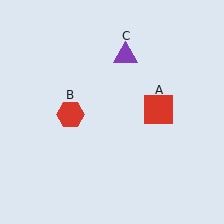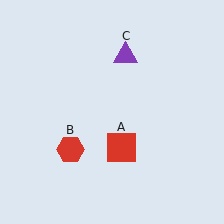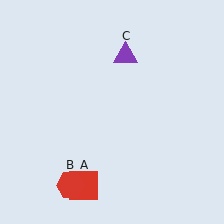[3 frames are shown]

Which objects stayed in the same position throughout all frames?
Purple triangle (object C) remained stationary.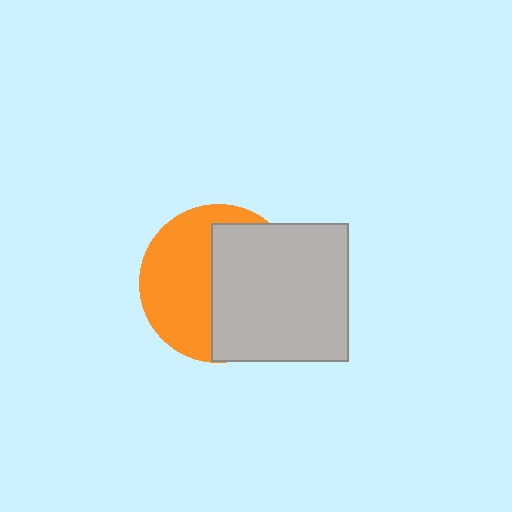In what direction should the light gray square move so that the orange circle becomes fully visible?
The light gray square should move right. That is the shortest direction to clear the overlap and leave the orange circle fully visible.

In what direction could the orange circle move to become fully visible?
The orange circle could move left. That would shift it out from behind the light gray square entirely.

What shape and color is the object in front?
The object in front is a light gray square.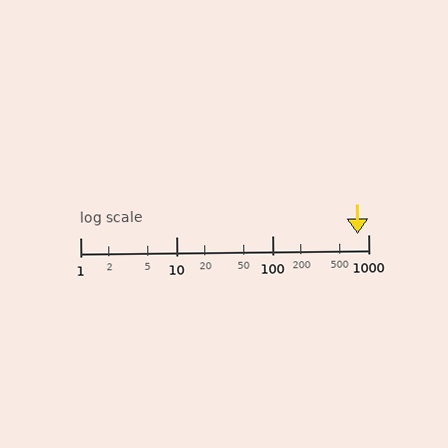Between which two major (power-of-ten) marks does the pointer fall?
The pointer is between 100 and 1000.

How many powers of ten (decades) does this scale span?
The scale spans 3 decades, from 1 to 1000.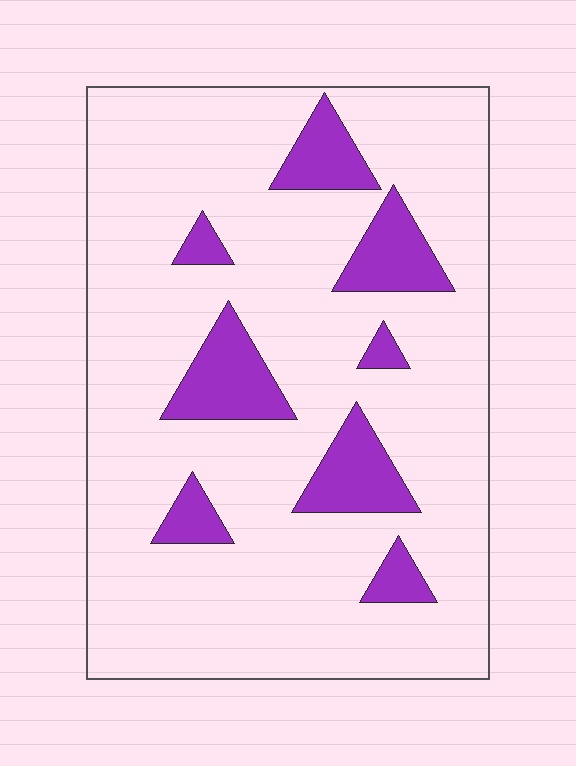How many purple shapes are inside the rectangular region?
8.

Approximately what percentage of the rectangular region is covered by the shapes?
Approximately 15%.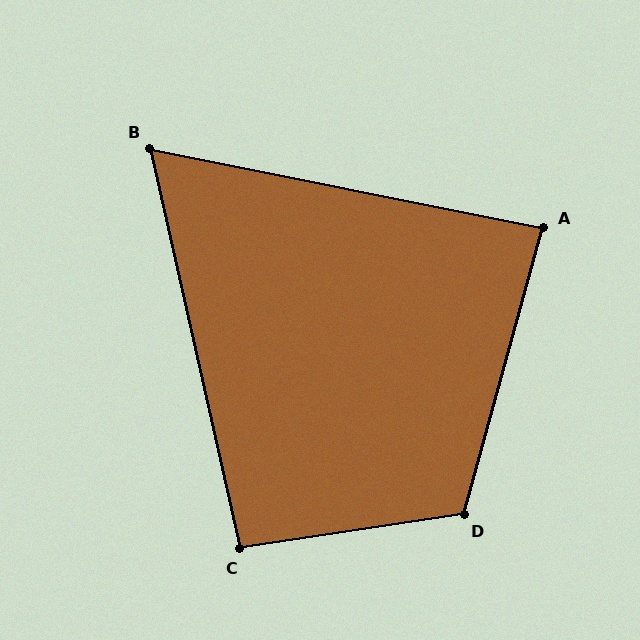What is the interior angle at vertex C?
Approximately 94 degrees (approximately right).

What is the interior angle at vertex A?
Approximately 86 degrees (approximately right).